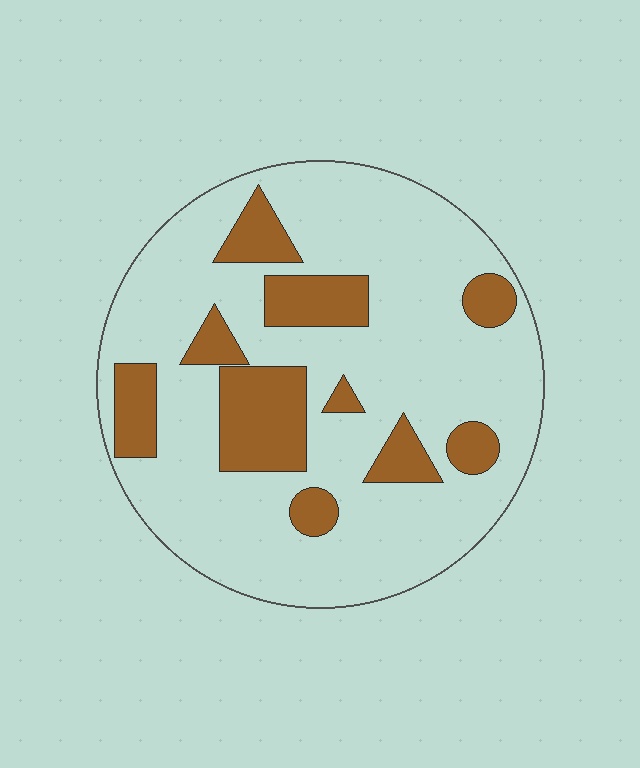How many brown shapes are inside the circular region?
10.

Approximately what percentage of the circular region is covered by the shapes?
Approximately 20%.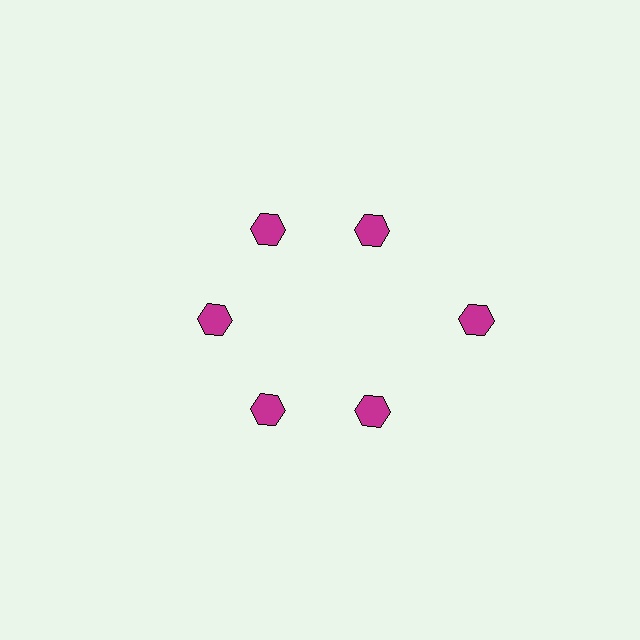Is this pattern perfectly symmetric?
No. The 6 magenta hexagons are arranged in a ring, but one element near the 3 o'clock position is pushed outward from the center, breaking the 6-fold rotational symmetry.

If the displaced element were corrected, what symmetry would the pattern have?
It would have 6-fold rotational symmetry — the pattern would map onto itself every 60 degrees.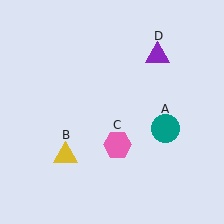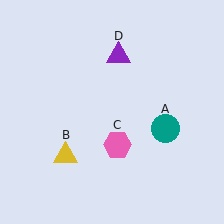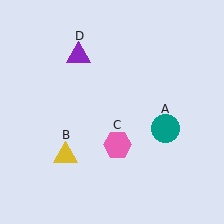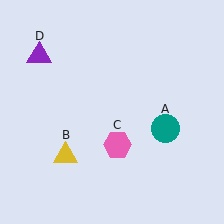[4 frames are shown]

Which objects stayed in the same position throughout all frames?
Teal circle (object A) and yellow triangle (object B) and pink hexagon (object C) remained stationary.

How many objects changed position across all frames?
1 object changed position: purple triangle (object D).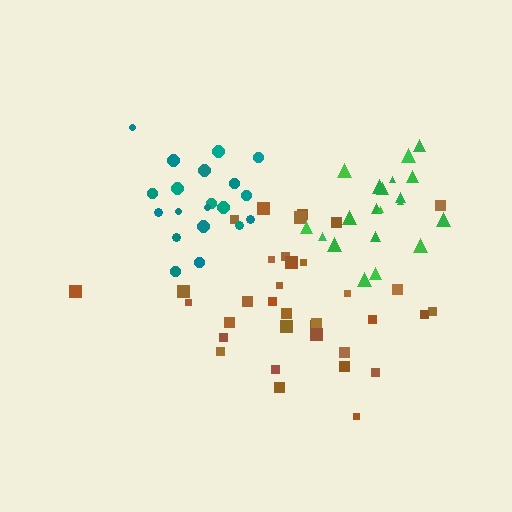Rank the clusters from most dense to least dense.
teal, green, brown.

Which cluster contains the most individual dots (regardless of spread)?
Brown (35).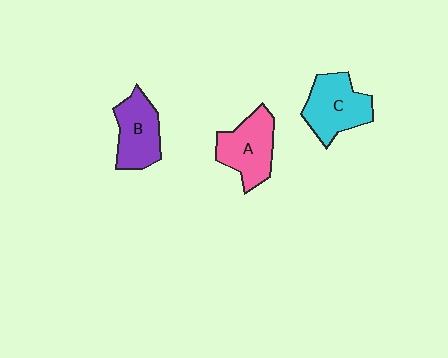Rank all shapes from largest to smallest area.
From largest to smallest: C (cyan), A (pink), B (purple).